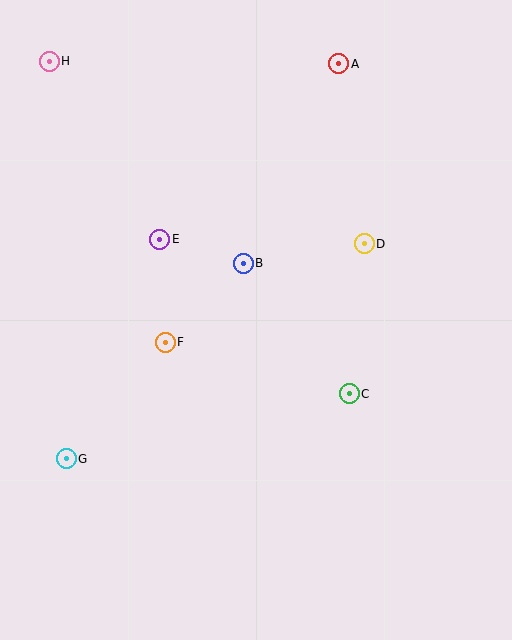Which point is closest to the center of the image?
Point B at (243, 263) is closest to the center.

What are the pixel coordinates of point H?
Point H is at (49, 61).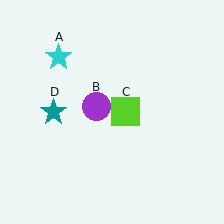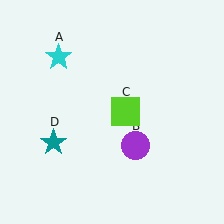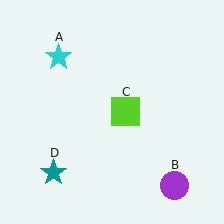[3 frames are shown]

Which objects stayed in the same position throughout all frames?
Cyan star (object A) and lime square (object C) remained stationary.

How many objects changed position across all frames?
2 objects changed position: purple circle (object B), teal star (object D).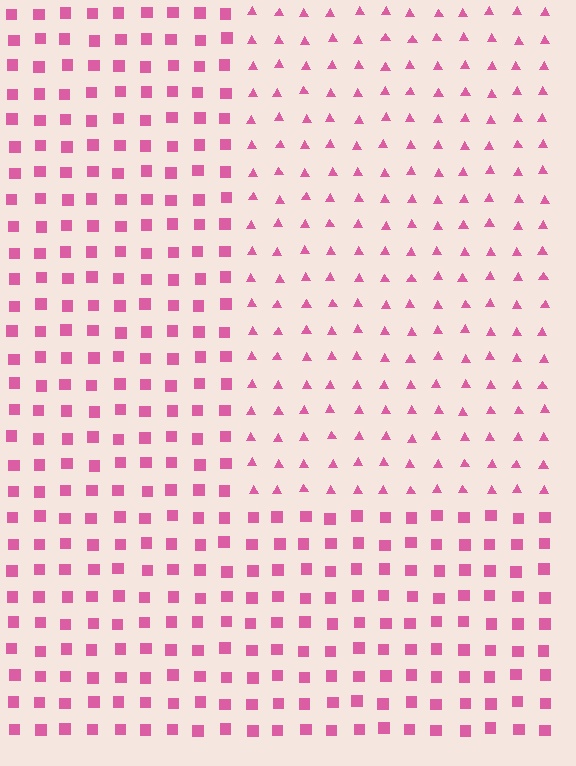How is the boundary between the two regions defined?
The boundary is defined by a change in element shape: triangles inside vs. squares outside. All elements share the same color and spacing.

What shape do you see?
I see a rectangle.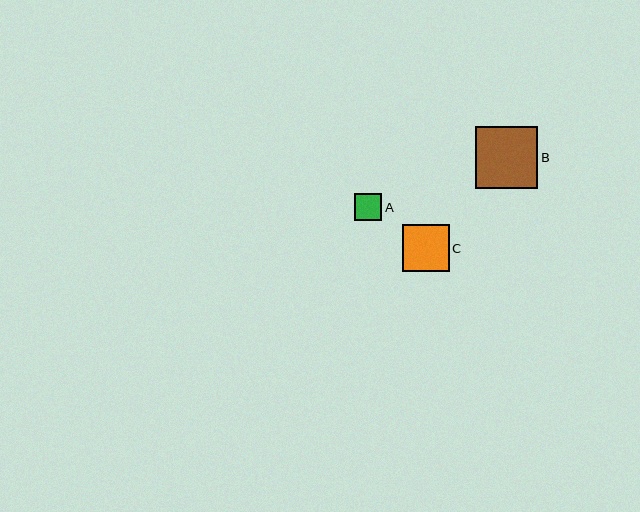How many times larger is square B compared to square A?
Square B is approximately 2.3 times the size of square A.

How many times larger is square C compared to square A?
Square C is approximately 1.7 times the size of square A.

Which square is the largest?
Square B is the largest with a size of approximately 62 pixels.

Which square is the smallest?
Square A is the smallest with a size of approximately 27 pixels.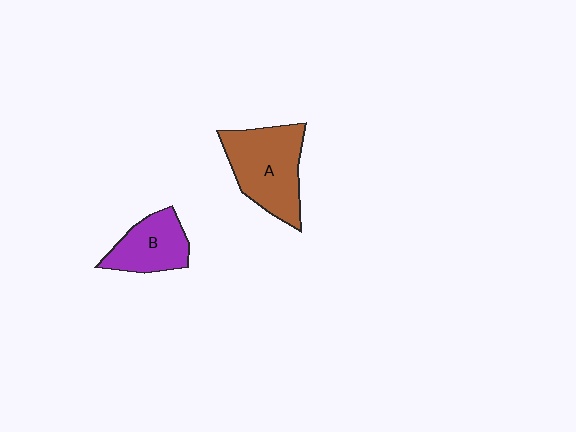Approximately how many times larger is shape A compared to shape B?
Approximately 1.5 times.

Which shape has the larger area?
Shape A (brown).